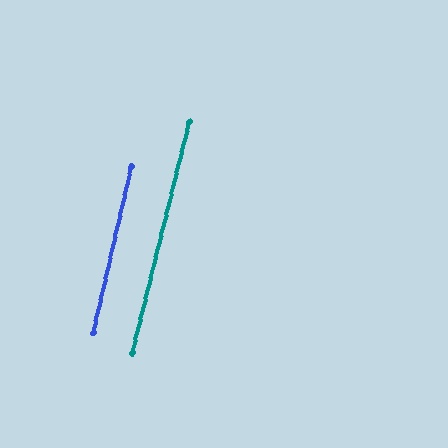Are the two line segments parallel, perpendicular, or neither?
Parallel — their directions differ by only 0.9°.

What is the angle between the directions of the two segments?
Approximately 1 degree.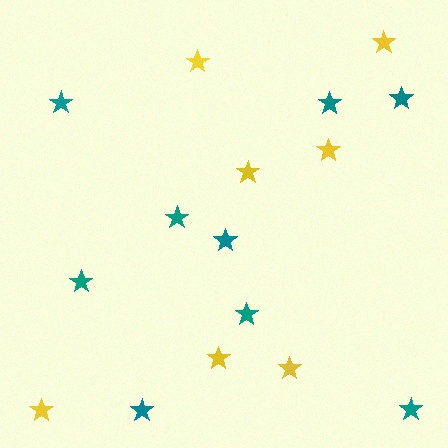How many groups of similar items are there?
There are 2 groups: one group of teal stars (9) and one group of yellow stars (7).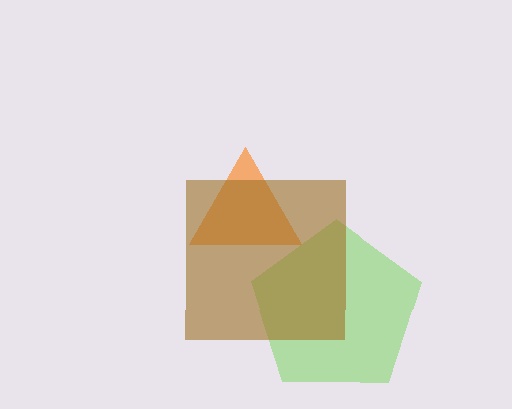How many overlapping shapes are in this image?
There are 3 overlapping shapes in the image.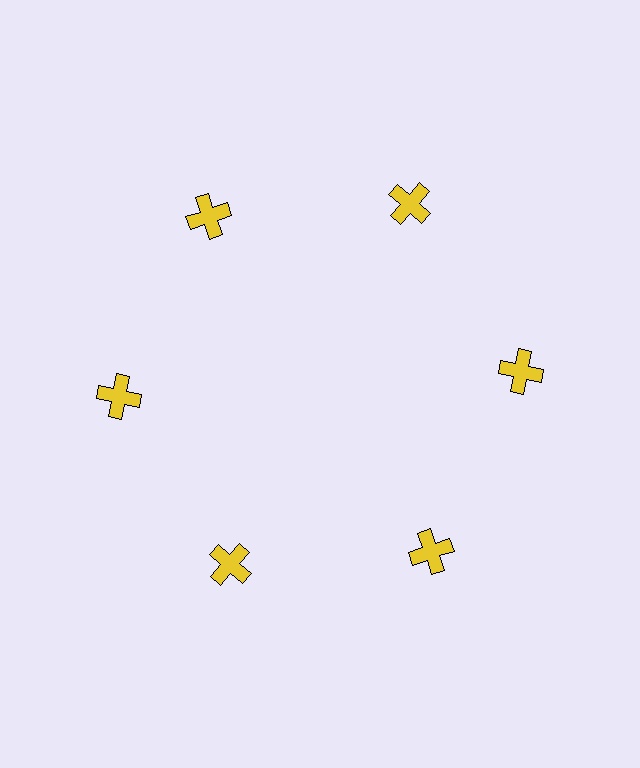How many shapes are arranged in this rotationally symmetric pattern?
There are 6 shapes, arranged in 6 groups of 1.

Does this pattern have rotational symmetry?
Yes, this pattern has 6-fold rotational symmetry. It looks the same after rotating 60 degrees around the center.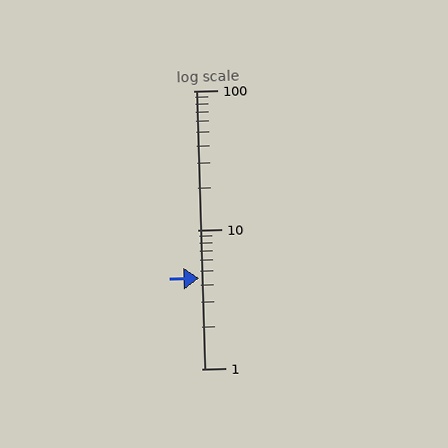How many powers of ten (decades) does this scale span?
The scale spans 2 decades, from 1 to 100.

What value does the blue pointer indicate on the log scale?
The pointer indicates approximately 4.5.